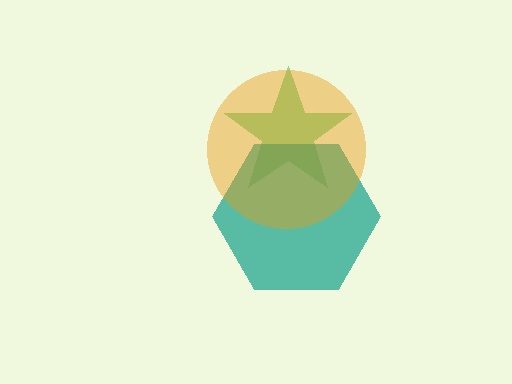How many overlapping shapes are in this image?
There are 3 overlapping shapes in the image.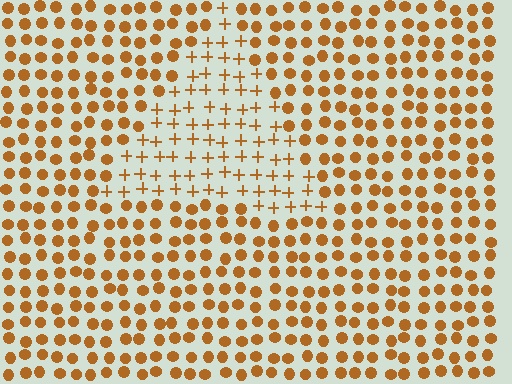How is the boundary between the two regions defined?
The boundary is defined by a change in element shape: plus signs inside vs. circles outside. All elements share the same color and spacing.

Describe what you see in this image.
The image is filled with small brown elements arranged in a uniform grid. A triangle-shaped region contains plus signs, while the surrounding area contains circles. The boundary is defined purely by the change in element shape.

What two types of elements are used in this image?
The image uses plus signs inside the triangle region and circles outside it.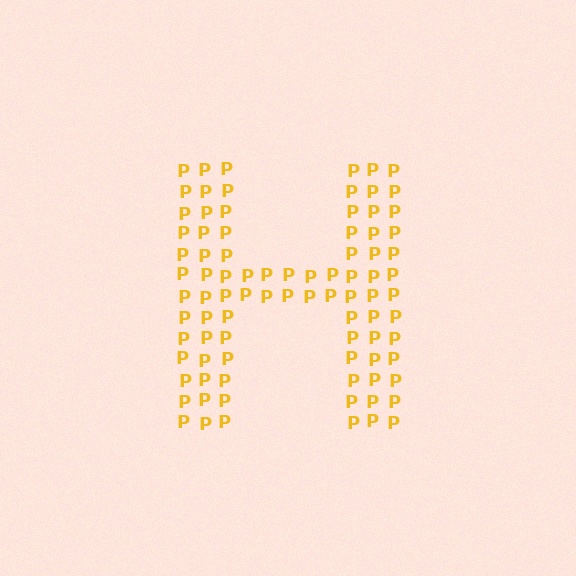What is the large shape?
The large shape is the letter H.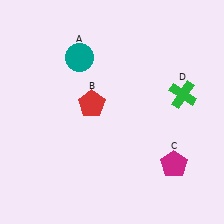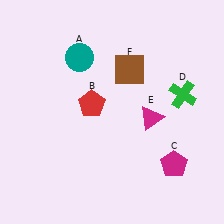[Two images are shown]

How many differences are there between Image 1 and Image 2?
There are 2 differences between the two images.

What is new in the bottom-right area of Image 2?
A magenta triangle (E) was added in the bottom-right area of Image 2.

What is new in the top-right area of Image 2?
A brown square (F) was added in the top-right area of Image 2.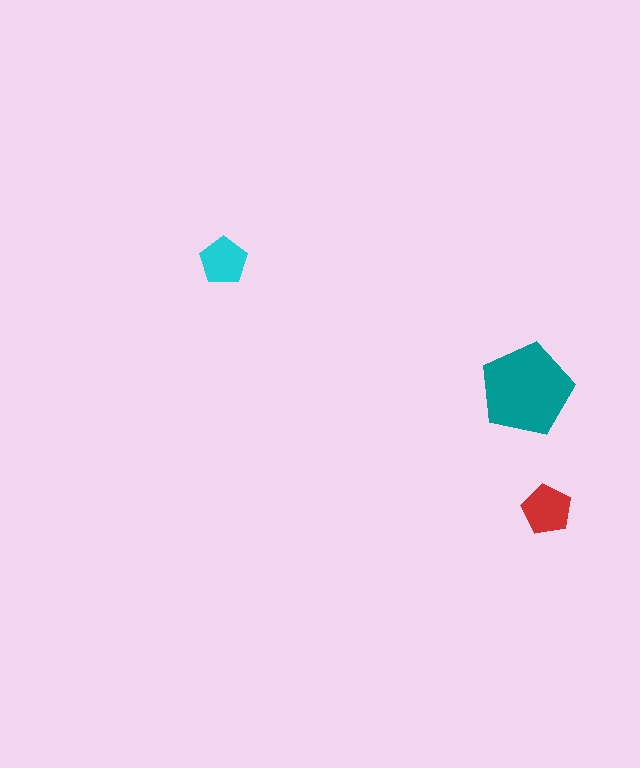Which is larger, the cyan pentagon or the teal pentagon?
The teal one.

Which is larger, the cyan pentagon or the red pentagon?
The red one.